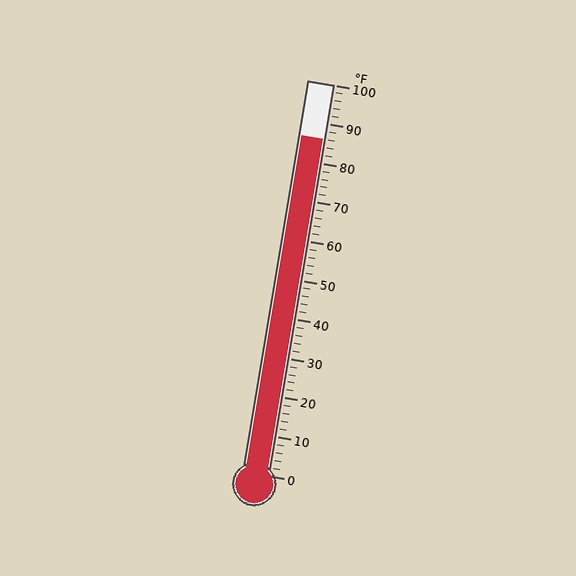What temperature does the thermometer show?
The thermometer shows approximately 86°F.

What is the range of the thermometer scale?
The thermometer scale ranges from 0°F to 100°F.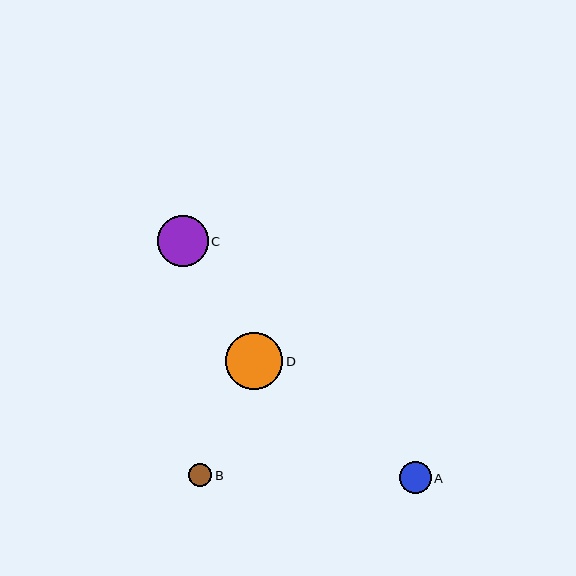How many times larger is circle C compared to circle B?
Circle C is approximately 2.2 times the size of circle B.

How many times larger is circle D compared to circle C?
Circle D is approximately 1.1 times the size of circle C.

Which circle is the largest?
Circle D is the largest with a size of approximately 58 pixels.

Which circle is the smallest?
Circle B is the smallest with a size of approximately 23 pixels.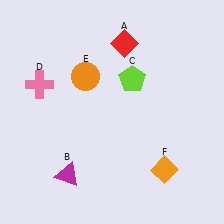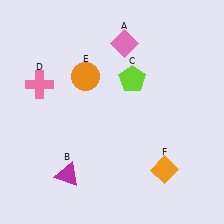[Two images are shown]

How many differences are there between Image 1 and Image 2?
There is 1 difference between the two images.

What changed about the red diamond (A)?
In Image 1, A is red. In Image 2, it changed to pink.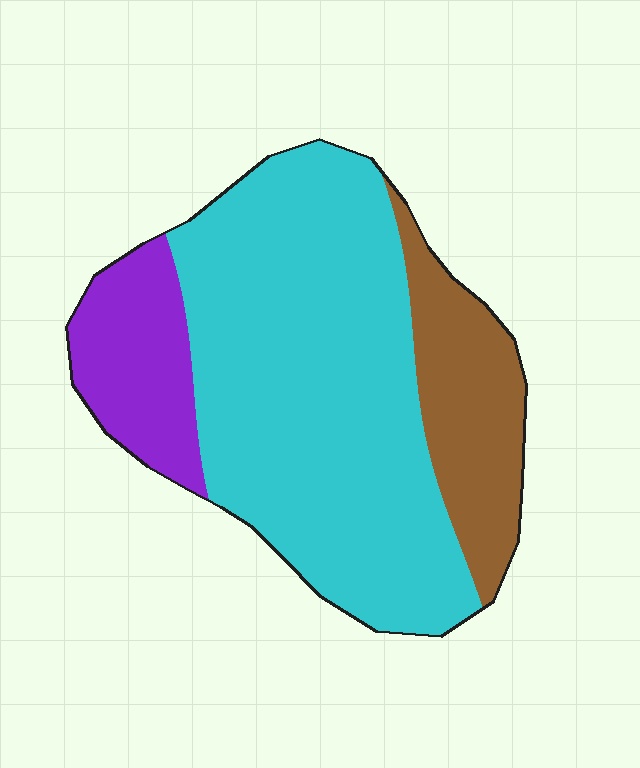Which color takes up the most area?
Cyan, at roughly 65%.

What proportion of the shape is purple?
Purple covers 15% of the shape.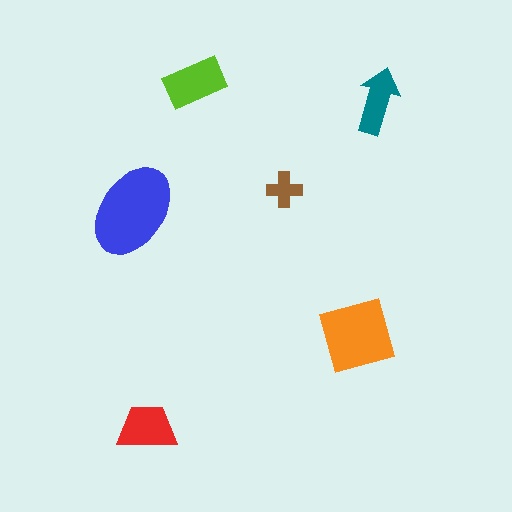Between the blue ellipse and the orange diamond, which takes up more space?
The blue ellipse.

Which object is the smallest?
The brown cross.